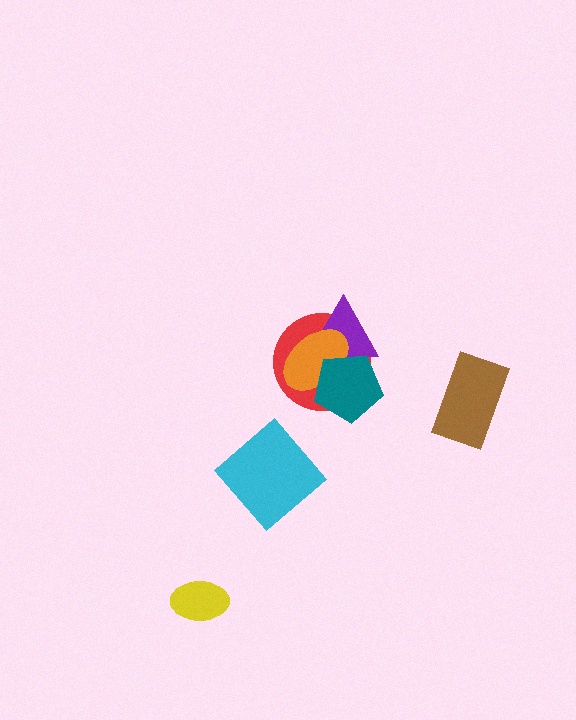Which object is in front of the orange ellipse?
The teal pentagon is in front of the orange ellipse.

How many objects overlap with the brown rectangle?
0 objects overlap with the brown rectangle.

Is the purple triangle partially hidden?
Yes, it is partially covered by another shape.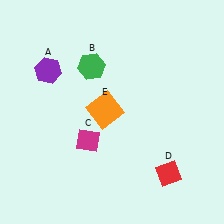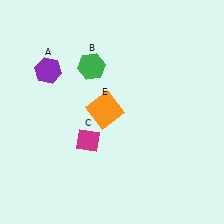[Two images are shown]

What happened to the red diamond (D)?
The red diamond (D) was removed in Image 2. It was in the bottom-right area of Image 1.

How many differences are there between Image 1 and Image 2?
There is 1 difference between the two images.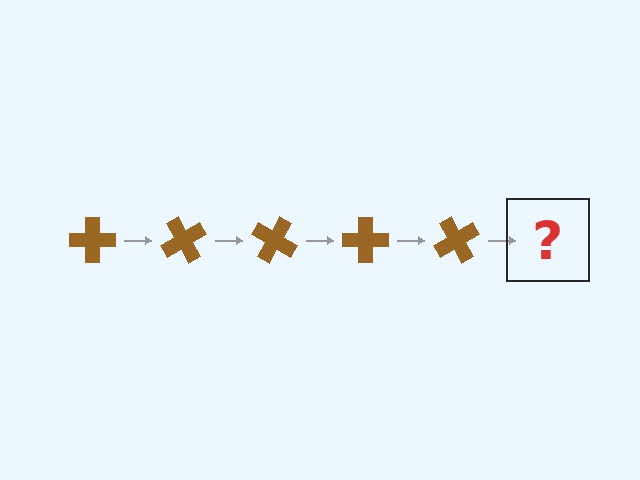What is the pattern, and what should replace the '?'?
The pattern is that the cross rotates 60 degrees each step. The '?' should be a brown cross rotated 300 degrees.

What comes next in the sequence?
The next element should be a brown cross rotated 300 degrees.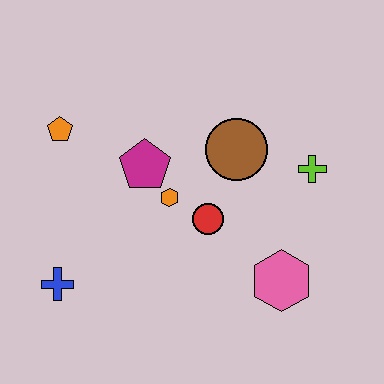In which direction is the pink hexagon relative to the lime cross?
The pink hexagon is below the lime cross.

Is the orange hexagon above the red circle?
Yes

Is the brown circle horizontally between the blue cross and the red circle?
No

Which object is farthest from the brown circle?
The blue cross is farthest from the brown circle.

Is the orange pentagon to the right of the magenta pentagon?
No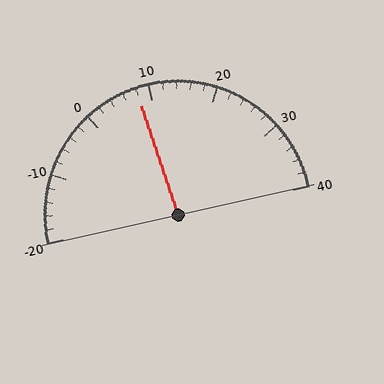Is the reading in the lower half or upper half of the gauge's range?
The reading is in the lower half of the range (-20 to 40).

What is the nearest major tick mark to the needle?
The nearest major tick mark is 10.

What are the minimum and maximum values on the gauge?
The gauge ranges from -20 to 40.